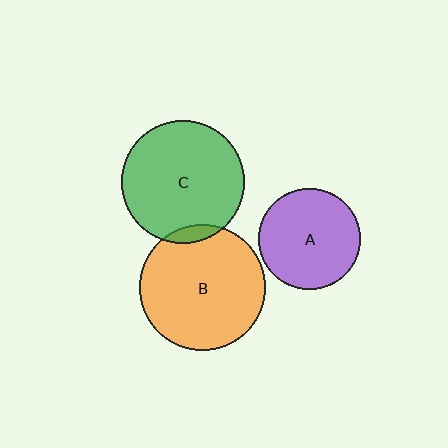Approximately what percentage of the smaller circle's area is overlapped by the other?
Approximately 5%.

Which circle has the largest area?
Circle B (orange).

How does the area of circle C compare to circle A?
Approximately 1.5 times.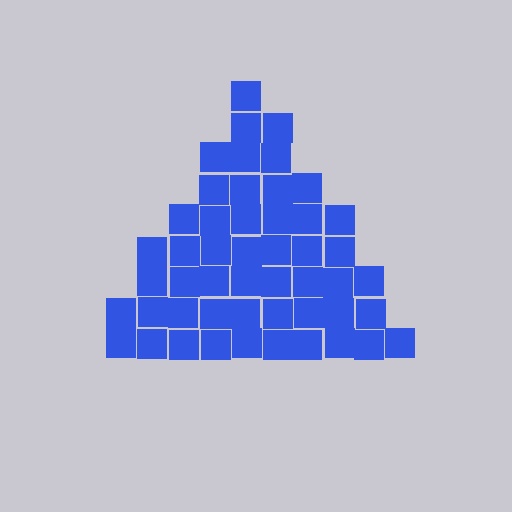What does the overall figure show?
The overall figure shows a triangle.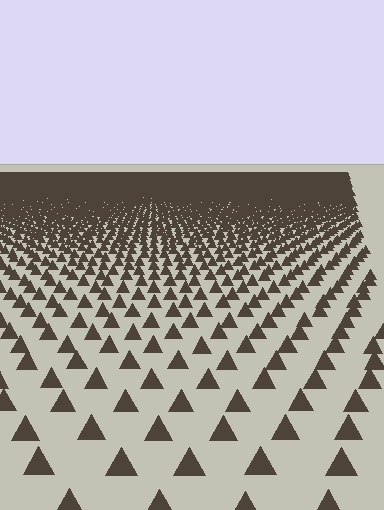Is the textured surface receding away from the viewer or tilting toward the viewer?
The surface is receding away from the viewer. Texture elements get smaller and denser toward the top.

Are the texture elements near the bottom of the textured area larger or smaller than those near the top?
Larger. Near the bottom, elements are closer to the viewer and appear at a bigger on-screen size.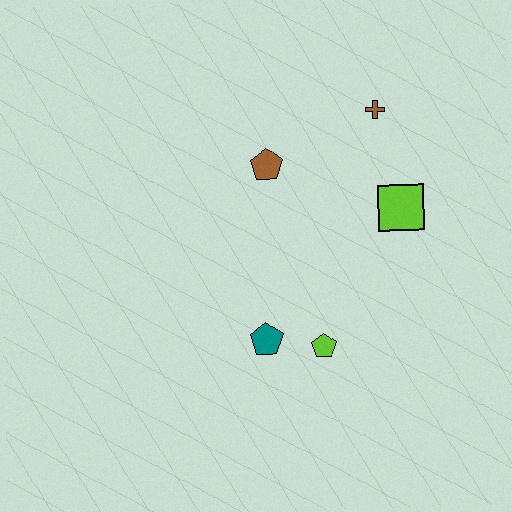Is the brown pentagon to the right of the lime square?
No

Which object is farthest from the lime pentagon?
The brown cross is farthest from the lime pentagon.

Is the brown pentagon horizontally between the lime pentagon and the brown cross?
No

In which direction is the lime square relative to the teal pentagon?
The lime square is to the right of the teal pentagon.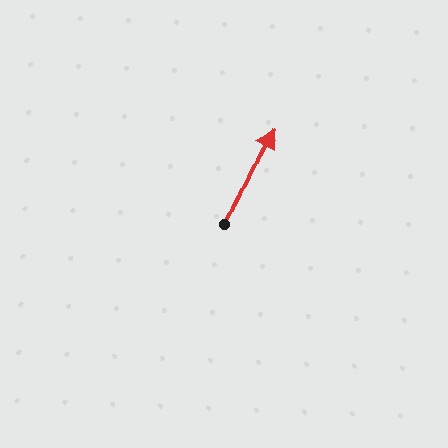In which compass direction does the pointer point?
Northeast.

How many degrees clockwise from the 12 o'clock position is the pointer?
Approximately 26 degrees.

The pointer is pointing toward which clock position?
Roughly 1 o'clock.